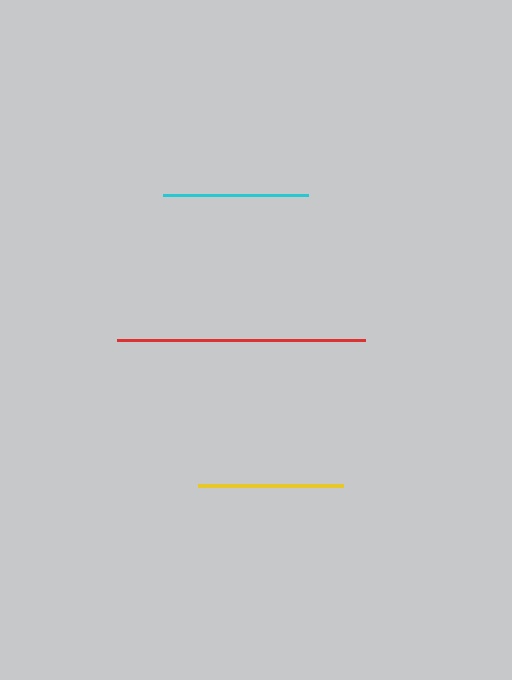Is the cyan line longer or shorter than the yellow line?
The yellow line is longer than the cyan line.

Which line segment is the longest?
The red line is the longest at approximately 248 pixels.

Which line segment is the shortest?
The cyan line is the shortest at approximately 144 pixels.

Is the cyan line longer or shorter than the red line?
The red line is longer than the cyan line.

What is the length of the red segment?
The red segment is approximately 248 pixels long.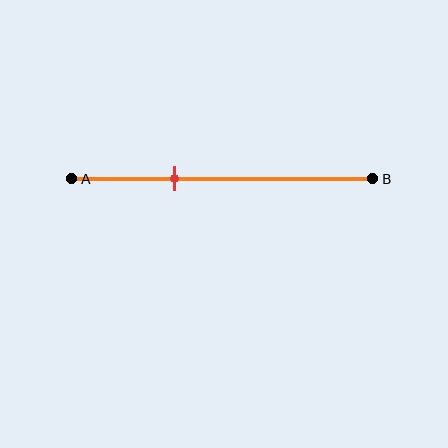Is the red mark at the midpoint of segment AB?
No, the mark is at about 35% from A, not at the 50% midpoint.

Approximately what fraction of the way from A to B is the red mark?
The red mark is approximately 35% of the way from A to B.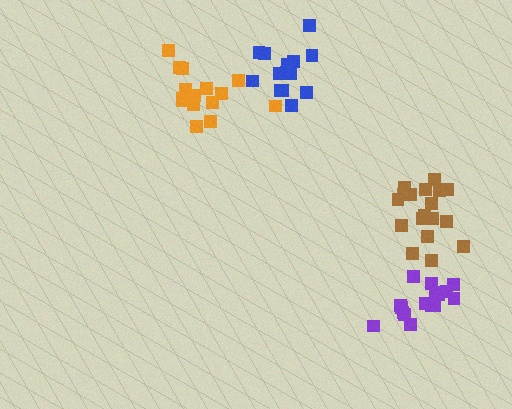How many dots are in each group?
Group 1: 15 dots, Group 2: 15 dots, Group 3: 16 dots, Group 4: 18 dots (64 total).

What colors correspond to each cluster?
The clusters are colored: blue, orange, purple, brown.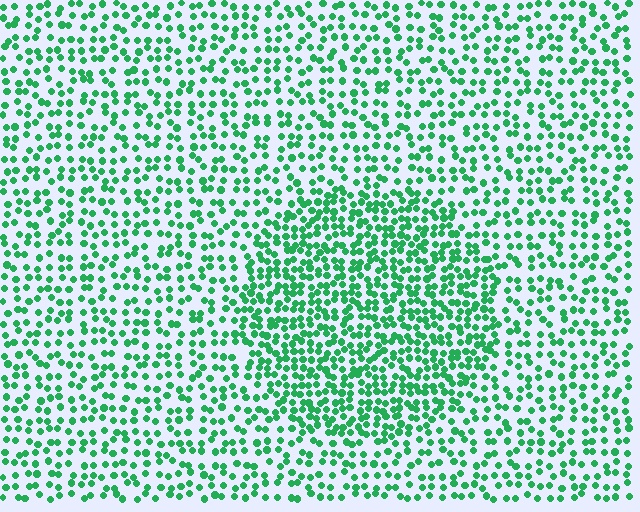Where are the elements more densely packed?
The elements are more densely packed inside the circle boundary.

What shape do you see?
I see a circle.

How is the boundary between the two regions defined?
The boundary is defined by a change in element density (approximately 1.7x ratio). All elements are the same color, size, and shape.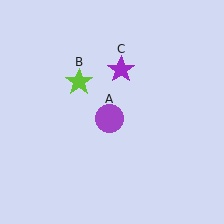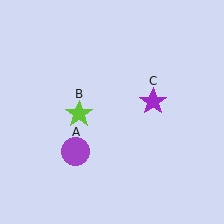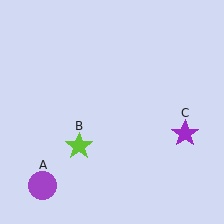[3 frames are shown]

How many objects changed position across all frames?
3 objects changed position: purple circle (object A), lime star (object B), purple star (object C).